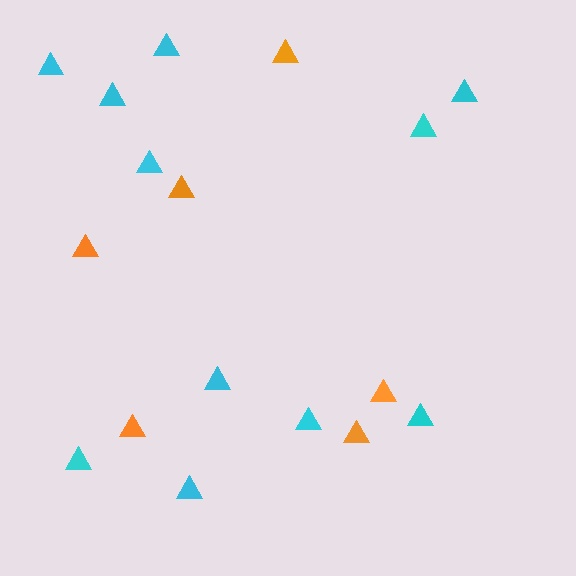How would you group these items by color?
There are 2 groups: one group of orange triangles (6) and one group of cyan triangles (11).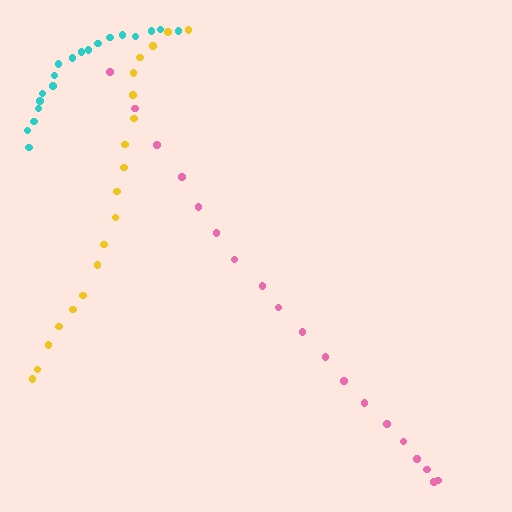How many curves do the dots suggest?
There are 3 distinct paths.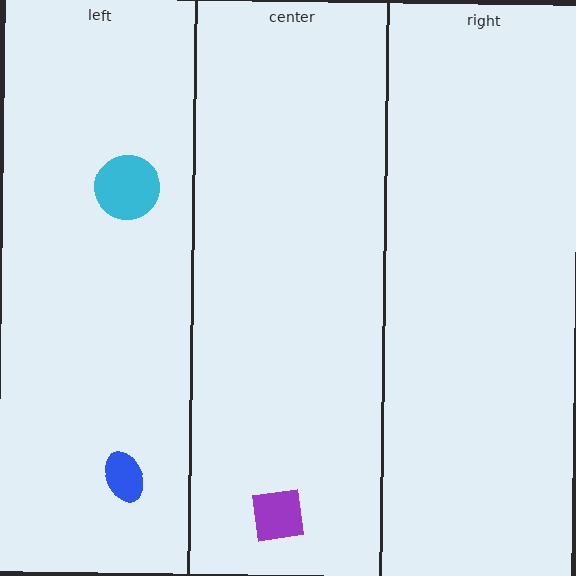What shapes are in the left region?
The cyan circle, the blue ellipse.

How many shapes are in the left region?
2.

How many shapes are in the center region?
1.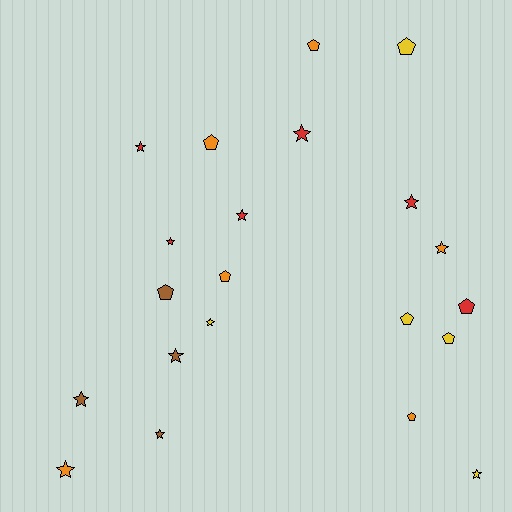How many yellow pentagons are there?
There are 3 yellow pentagons.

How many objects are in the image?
There are 21 objects.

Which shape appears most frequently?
Star, with 12 objects.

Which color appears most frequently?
Red, with 6 objects.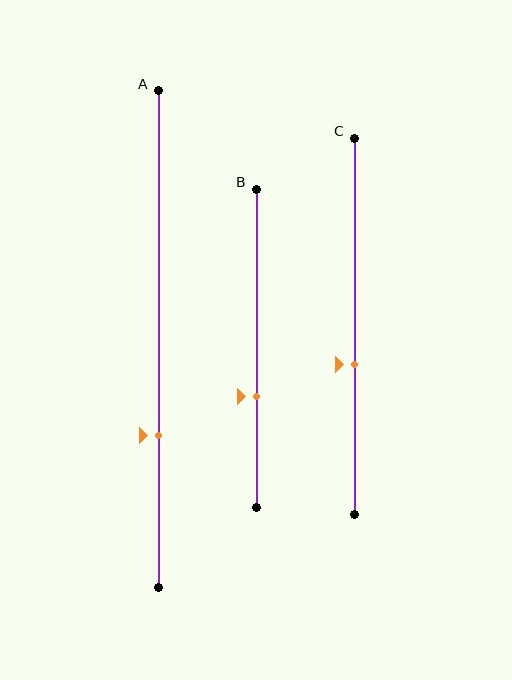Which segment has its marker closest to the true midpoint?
Segment C has its marker closest to the true midpoint.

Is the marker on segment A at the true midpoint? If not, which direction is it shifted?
No, the marker on segment A is shifted downward by about 19% of the segment length.